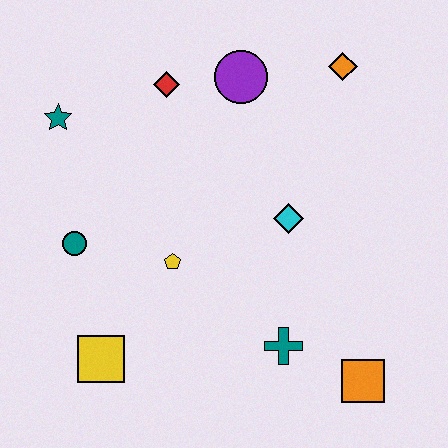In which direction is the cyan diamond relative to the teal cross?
The cyan diamond is above the teal cross.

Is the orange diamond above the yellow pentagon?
Yes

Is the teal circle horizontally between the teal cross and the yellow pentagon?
No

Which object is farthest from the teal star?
The orange square is farthest from the teal star.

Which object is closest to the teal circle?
The yellow pentagon is closest to the teal circle.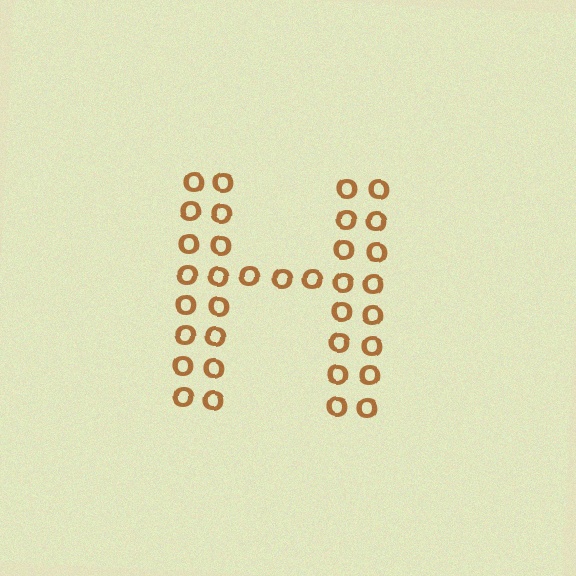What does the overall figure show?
The overall figure shows the letter H.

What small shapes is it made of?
It is made of small letter O's.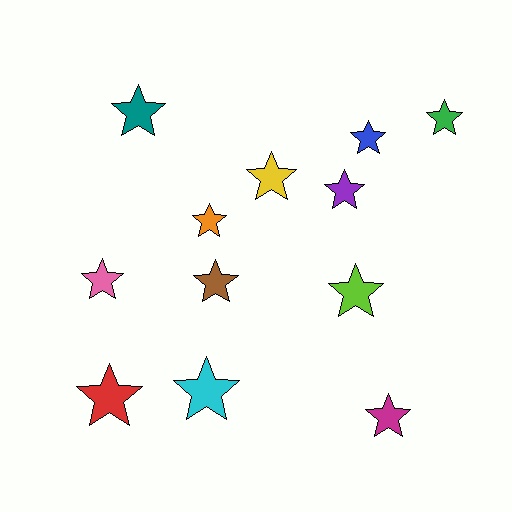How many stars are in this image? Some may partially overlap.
There are 12 stars.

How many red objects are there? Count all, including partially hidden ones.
There is 1 red object.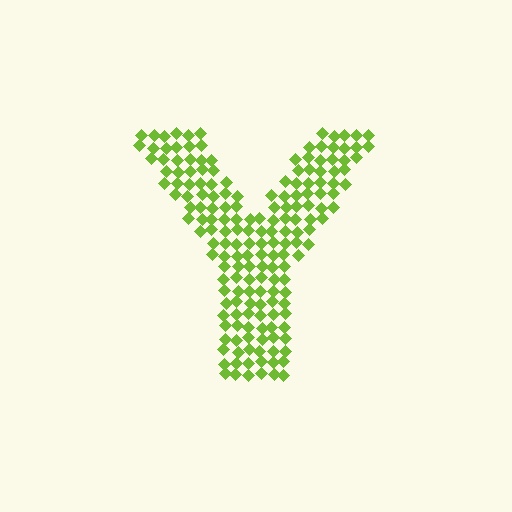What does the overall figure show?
The overall figure shows the letter Y.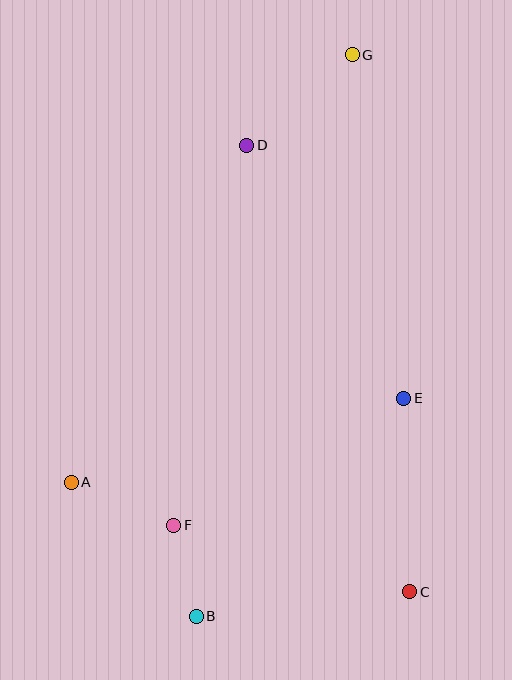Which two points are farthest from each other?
Points B and G are farthest from each other.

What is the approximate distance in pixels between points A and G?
The distance between A and G is approximately 511 pixels.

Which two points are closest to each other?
Points B and F are closest to each other.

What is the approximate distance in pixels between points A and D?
The distance between A and D is approximately 380 pixels.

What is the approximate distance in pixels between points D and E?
The distance between D and E is approximately 298 pixels.